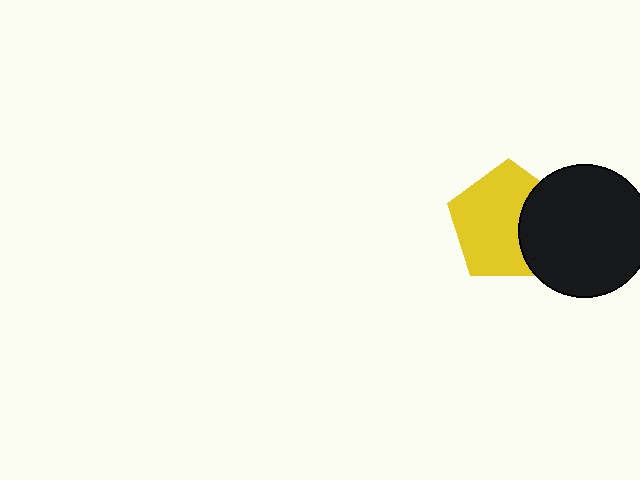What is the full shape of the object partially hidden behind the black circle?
The partially hidden object is a yellow pentagon.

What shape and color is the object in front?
The object in front is a black circle.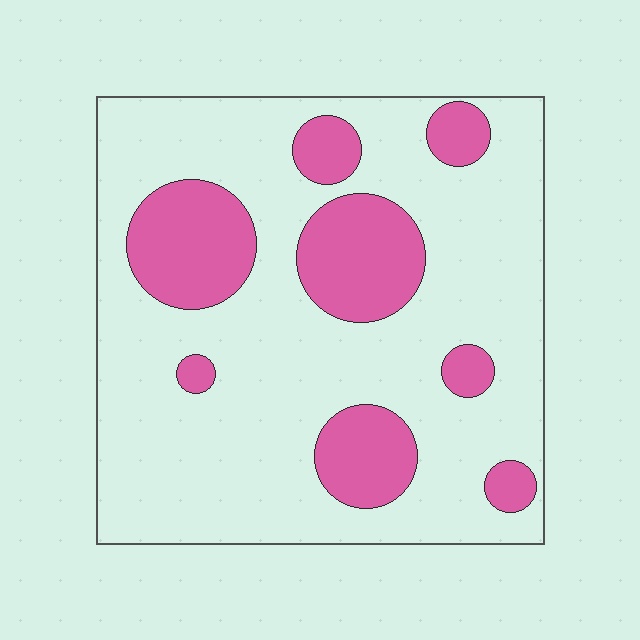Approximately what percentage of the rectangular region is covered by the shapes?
Approximately 25%.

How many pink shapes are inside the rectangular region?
8.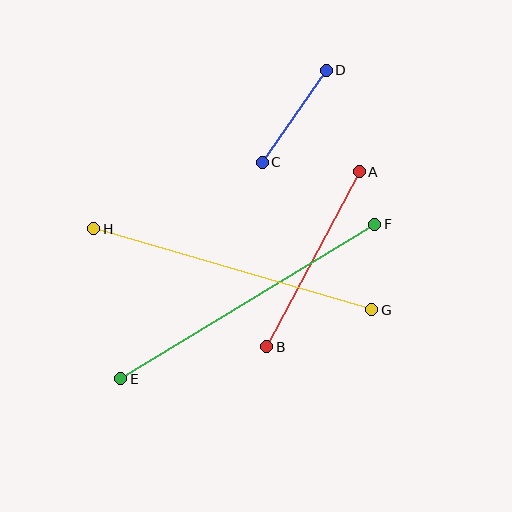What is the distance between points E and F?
The distance is approximately 297 pixels.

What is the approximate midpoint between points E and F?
The midpoint is at approximately (248, 301) pixels.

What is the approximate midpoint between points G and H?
The midpoint is at approximately (233, 269) pixels.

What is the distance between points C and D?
The distance is approximately 112 pixels.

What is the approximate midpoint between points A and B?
The midpoint is at approximately (313, 259) pixels.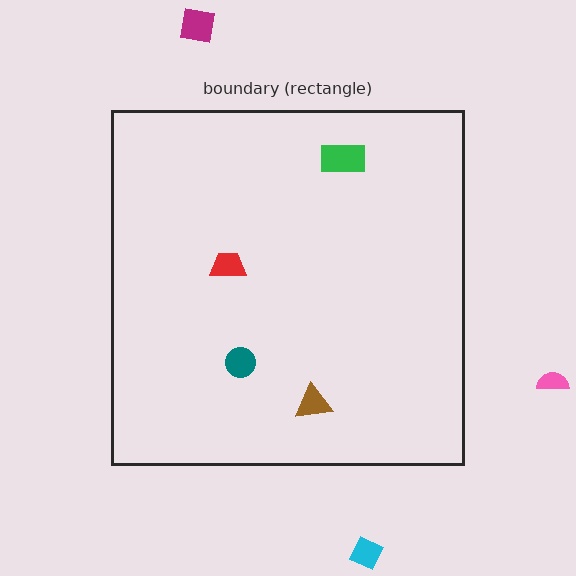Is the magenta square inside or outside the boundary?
Outside.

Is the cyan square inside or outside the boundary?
Outside.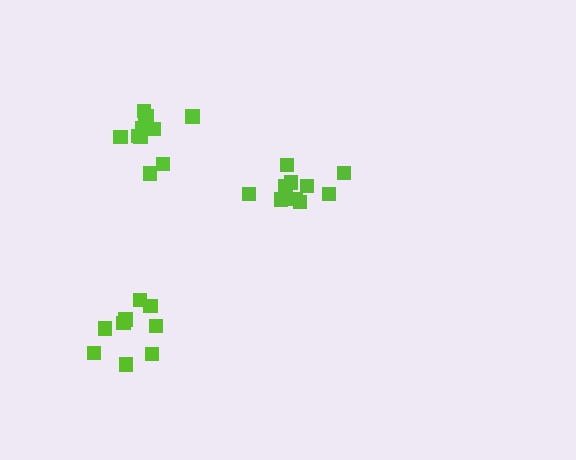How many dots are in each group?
Group 1: 10 dots, Group 2: 10 dots, Group 3: 12 dots (32 total).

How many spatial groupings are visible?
There are 3 spatial groupings.